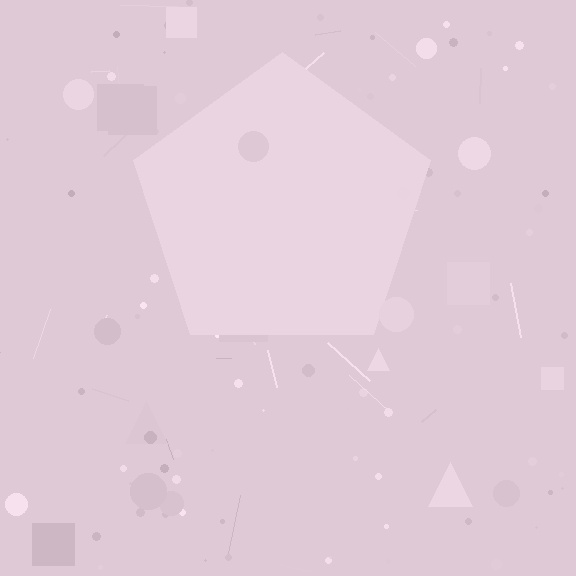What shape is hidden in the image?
A pentagon is hidden in the image.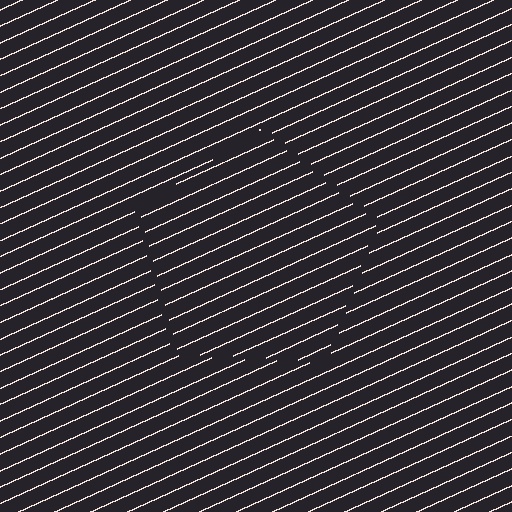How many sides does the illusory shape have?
5 sides — the line-ends trace a pentagon.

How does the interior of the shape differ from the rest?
The interior of the shape contains the same grating, shifted by half a period — the contour is defined by the phase discontinuity where line-ends from the inner and outer gratings abut.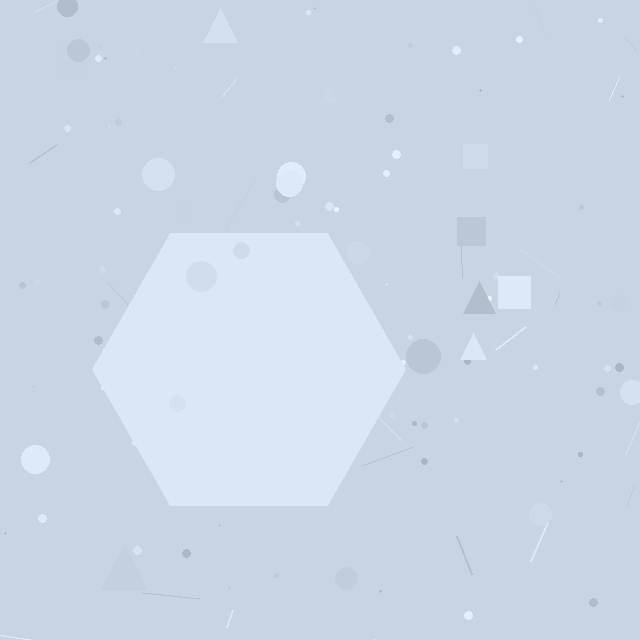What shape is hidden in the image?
A hexagon is hidden in the image.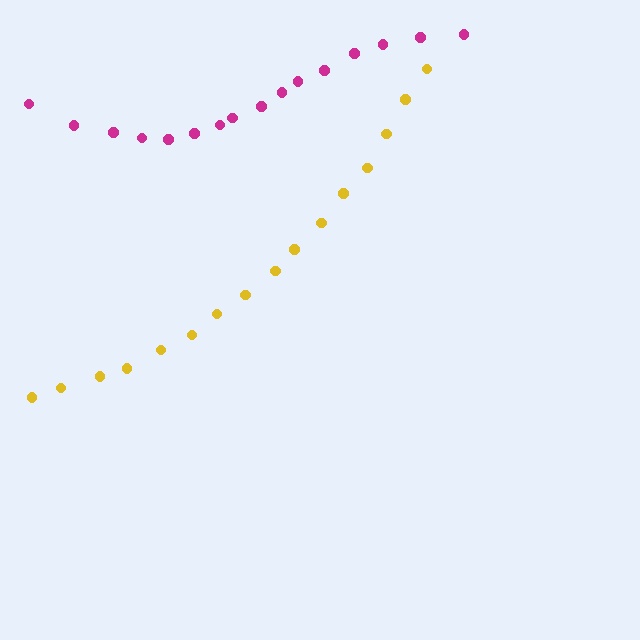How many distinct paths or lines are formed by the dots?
There are 2 distinct paths.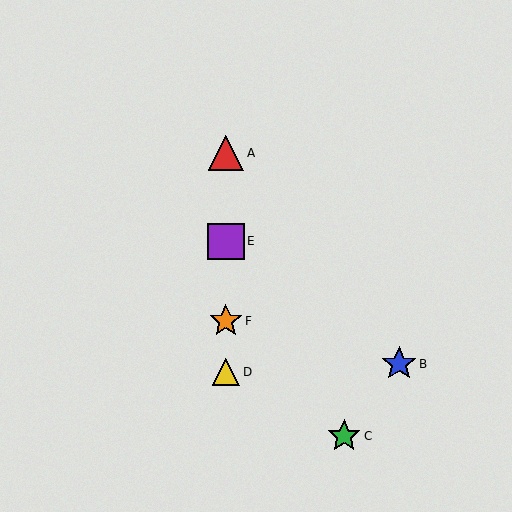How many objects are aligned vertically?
4 objects (A, D, E, F) are aligned vertically.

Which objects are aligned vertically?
Objects A, D, E, F are aligned vertically.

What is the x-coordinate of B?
Object B is at x≈399.